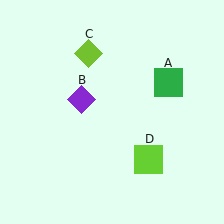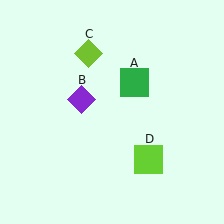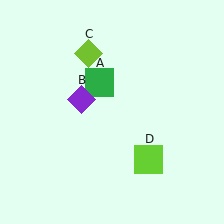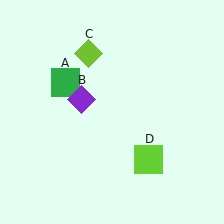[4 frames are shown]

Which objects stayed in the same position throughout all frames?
Purple diamond (object B) and lime diamond (object C) and lime square (object D) remained stationary.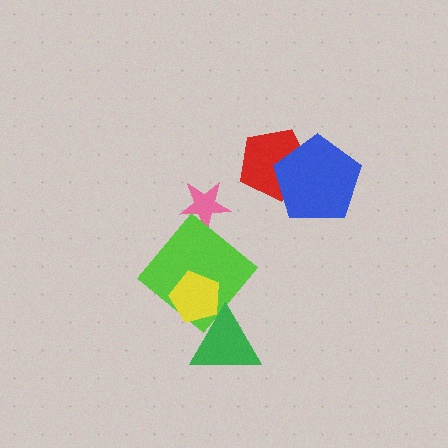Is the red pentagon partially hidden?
Yes, it is partially covered by another shape.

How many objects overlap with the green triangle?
1 object overlaps with the green triangle.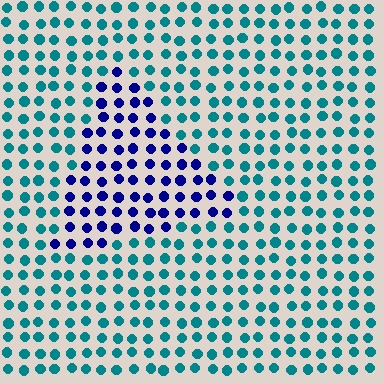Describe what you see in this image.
The image is filled with small teal elements in a uniform arrangement. A triangle-shaped region is visible where the elements are tinted to a slightly different hue, forming a subtle color boundary.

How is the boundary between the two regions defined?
The boundary is defined purely by a slight shift in hue (about 57 degrees). Spacing, size, and orientation are identical on both sides.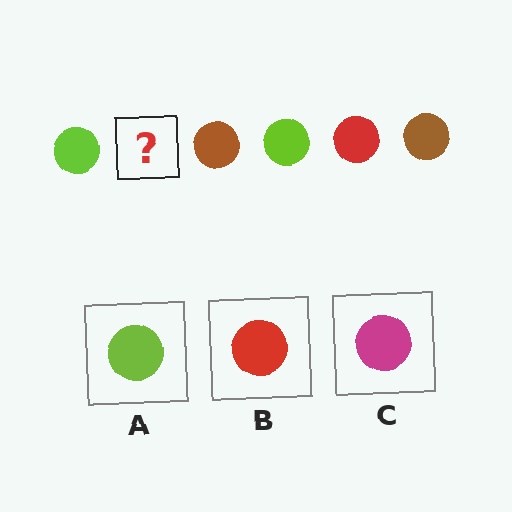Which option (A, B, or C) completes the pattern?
B.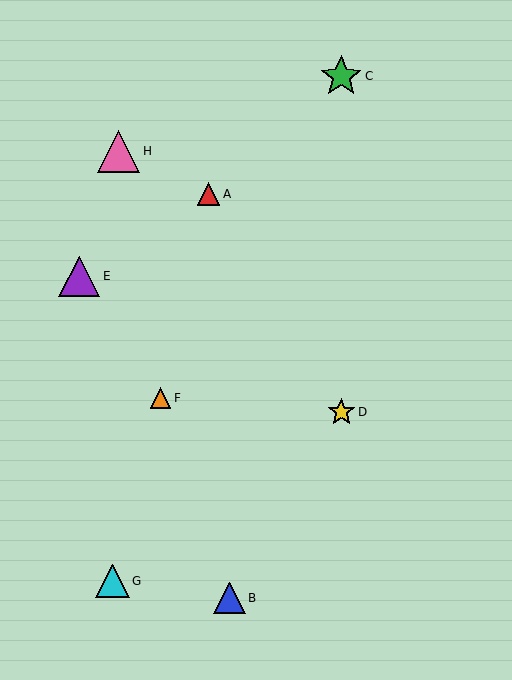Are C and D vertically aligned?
Yes, both are at x≈341.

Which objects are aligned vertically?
Objects C, D are aligned vertically.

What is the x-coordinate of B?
Object B is at x≈229.